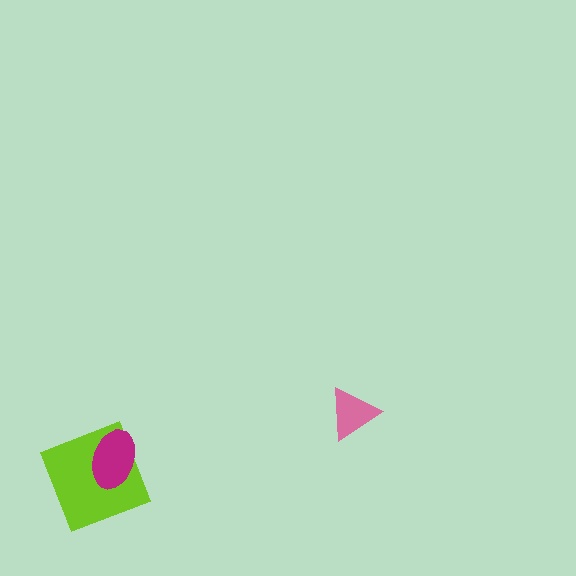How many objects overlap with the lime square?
1 object overlaps with the lime square.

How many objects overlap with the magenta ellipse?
1 object overlaps with the magenta ellipse.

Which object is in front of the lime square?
The magenta ellipse is in front of the lime square.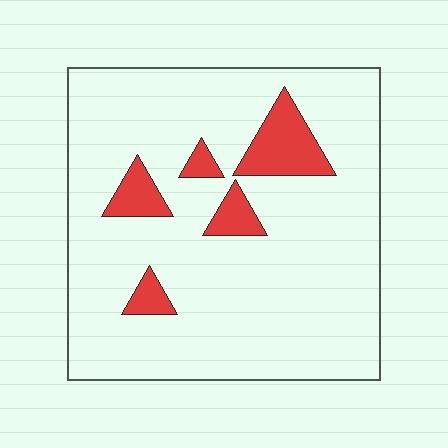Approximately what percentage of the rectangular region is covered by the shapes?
Approximately 10%.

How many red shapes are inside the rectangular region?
5.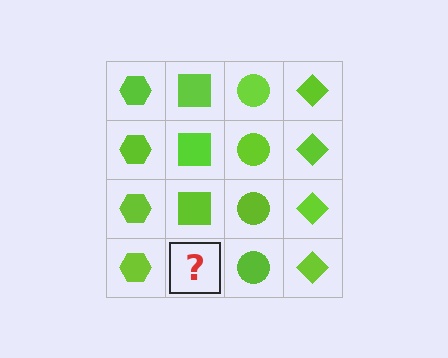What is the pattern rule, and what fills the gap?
The rule is that each column has a consistent shape. The gap should be filled with a lime square.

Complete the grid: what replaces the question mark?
The question mark should be replaced with a lime square.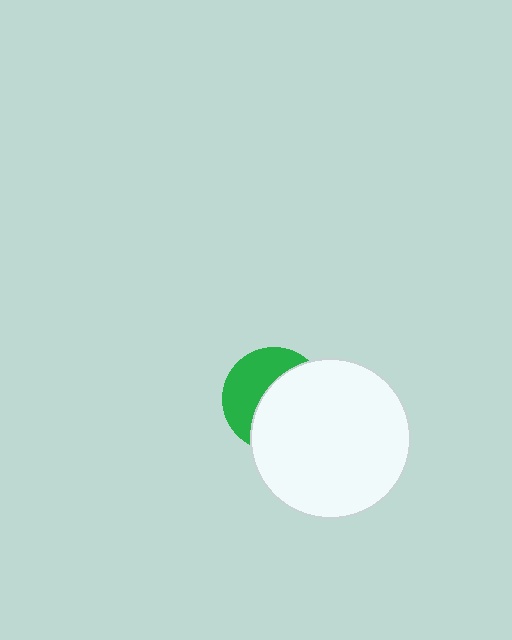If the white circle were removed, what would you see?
You would see the complete green circle.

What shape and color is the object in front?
The object in front is a white circle.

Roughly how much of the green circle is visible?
A small part of it is visible (roughly 43%).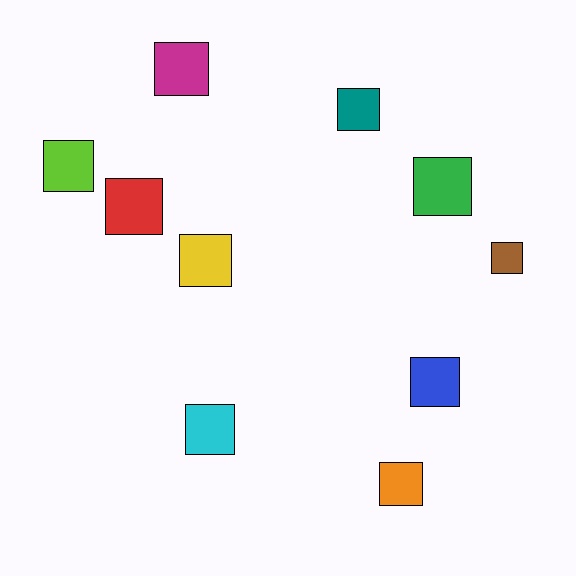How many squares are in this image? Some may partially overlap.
There are 10 squares.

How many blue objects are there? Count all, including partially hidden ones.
There is 1 blue object.